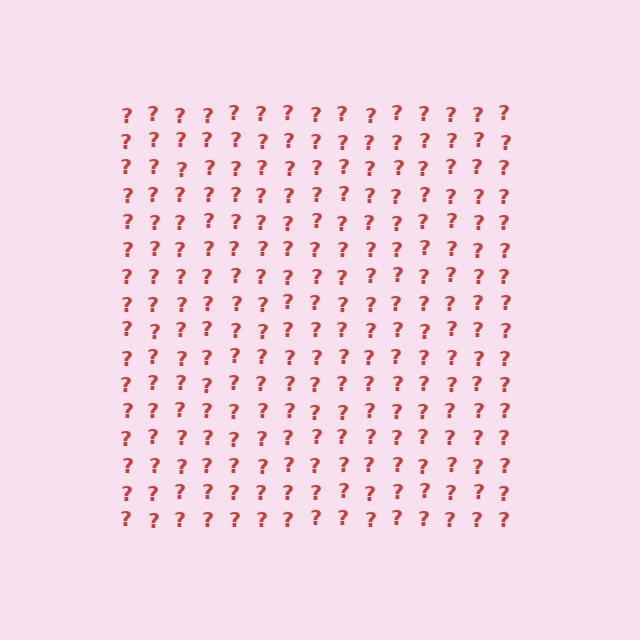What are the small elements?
The small elements are question marks.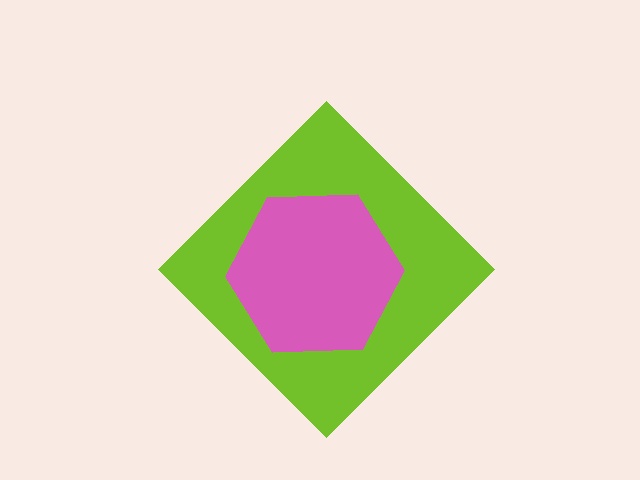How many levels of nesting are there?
2.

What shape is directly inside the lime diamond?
The pink hexagon.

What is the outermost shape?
The lime diamond.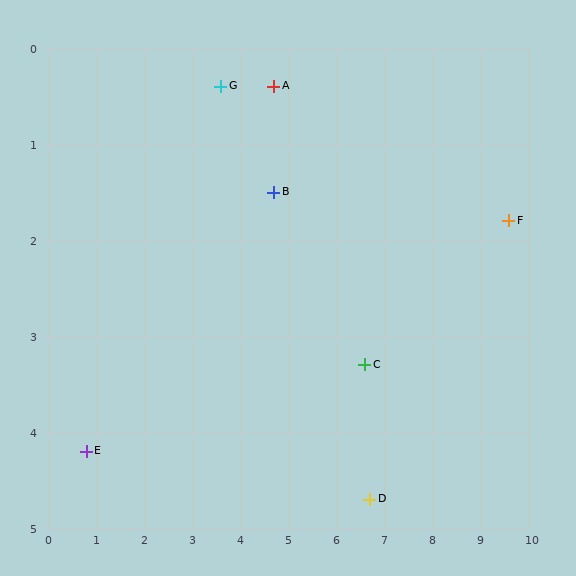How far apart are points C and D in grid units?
Points C and D are about 1.4 grid units apart.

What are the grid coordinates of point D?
Point D is at approximately (6.7, 4.7).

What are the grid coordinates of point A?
Point A is at approximately (4.7, 0.4).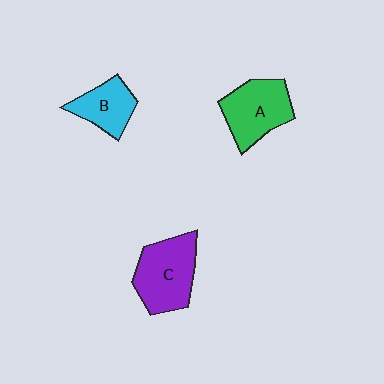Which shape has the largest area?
Shape C (purple).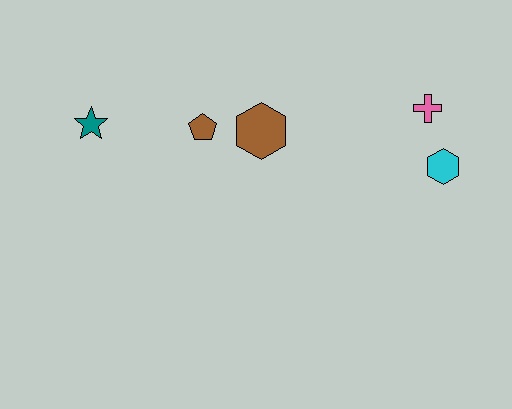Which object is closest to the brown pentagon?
The brown hexagon is closest to the brown pentagon.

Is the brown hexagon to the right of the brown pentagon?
Yes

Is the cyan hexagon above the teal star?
No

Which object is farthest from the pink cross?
The teal star is farthest from the pink cross.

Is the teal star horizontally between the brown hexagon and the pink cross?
No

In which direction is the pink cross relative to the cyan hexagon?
The pink cross is above the cyan hexagon.